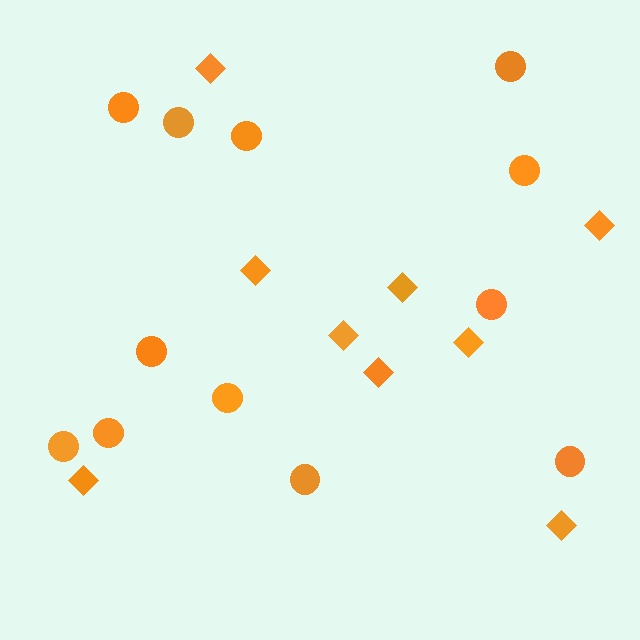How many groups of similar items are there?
There are 2 groups: one group of circles (12) and one group of diamonds (9).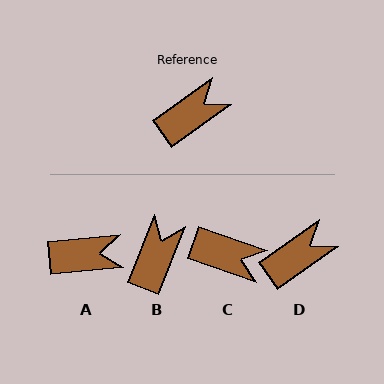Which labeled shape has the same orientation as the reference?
D.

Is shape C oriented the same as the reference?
No, it is off by about 54 degrees.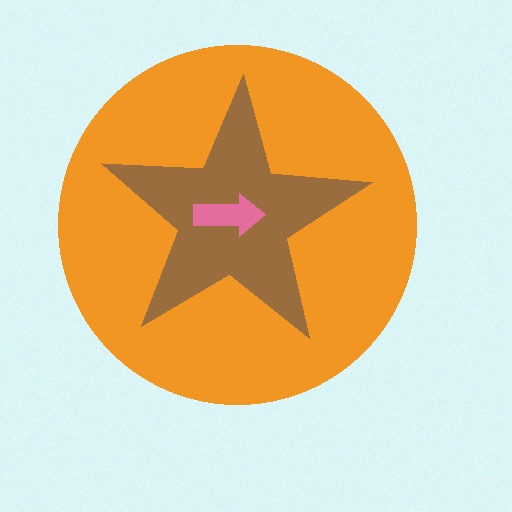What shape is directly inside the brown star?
The pink arrow.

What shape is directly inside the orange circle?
The brown star.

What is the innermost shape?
The pink arrow.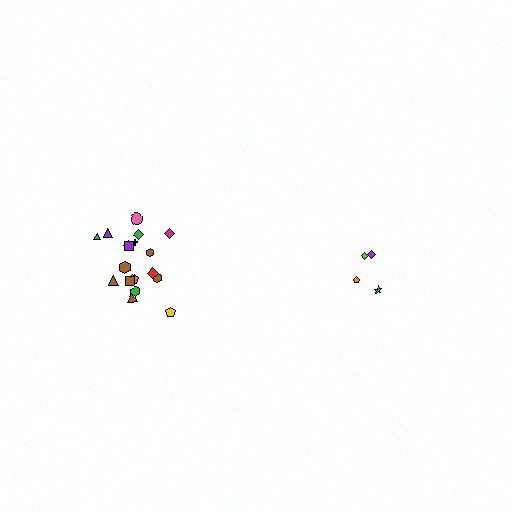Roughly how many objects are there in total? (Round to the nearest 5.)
Roughly 20 objects in total.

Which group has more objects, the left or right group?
The left group.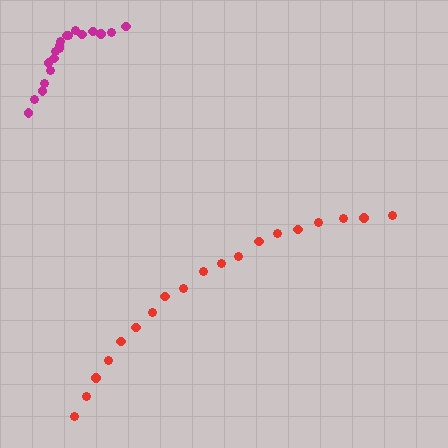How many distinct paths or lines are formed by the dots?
There are 2 distinct paths.